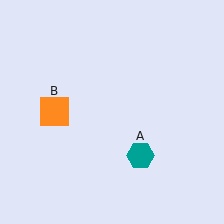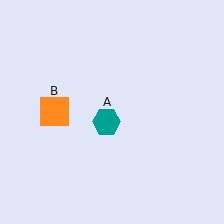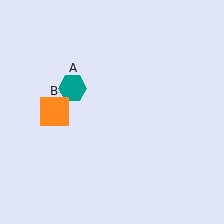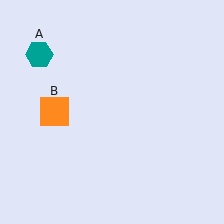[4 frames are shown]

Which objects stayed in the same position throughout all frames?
Orange square (object B) remained stationary.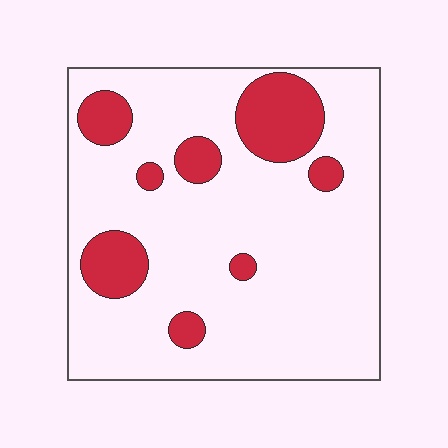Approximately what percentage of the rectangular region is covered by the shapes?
Approximately 20%.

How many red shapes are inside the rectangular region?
8.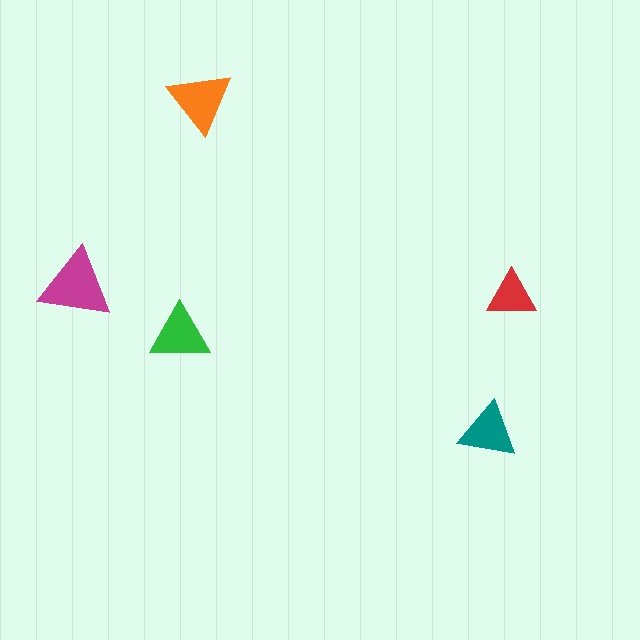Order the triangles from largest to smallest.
the magenta one, the orange one, the green one, the teal one, the red one.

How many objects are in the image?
There are 5 objects in the image.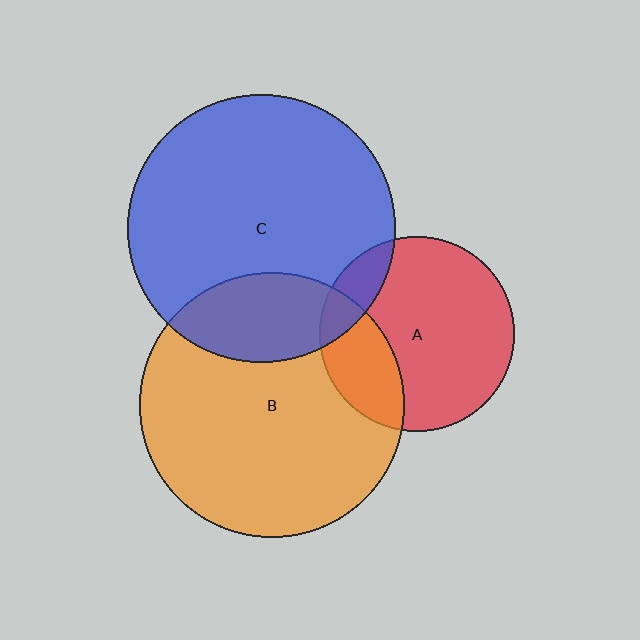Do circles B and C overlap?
Yes.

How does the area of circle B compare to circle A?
Approximately 1.8 times.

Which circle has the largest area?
Circle C (blue).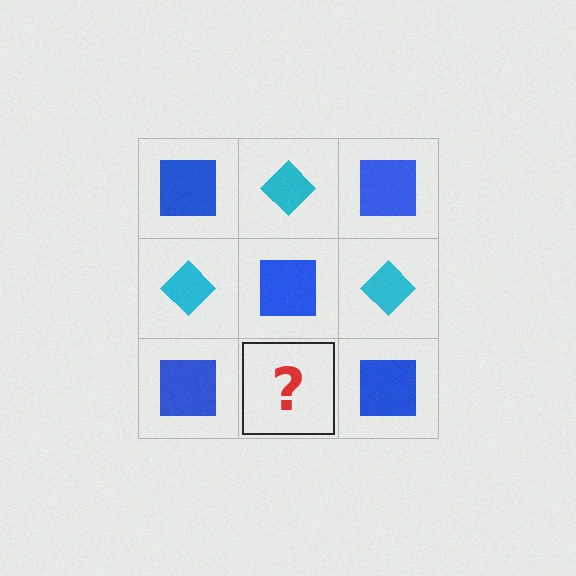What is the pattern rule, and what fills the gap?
The rule is that it alternates blue square and cyan diamond in a checkerboard pattern. The gap should be filled with a cyan diamond.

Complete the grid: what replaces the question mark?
The question mark should be replaced with a cyan diamond.